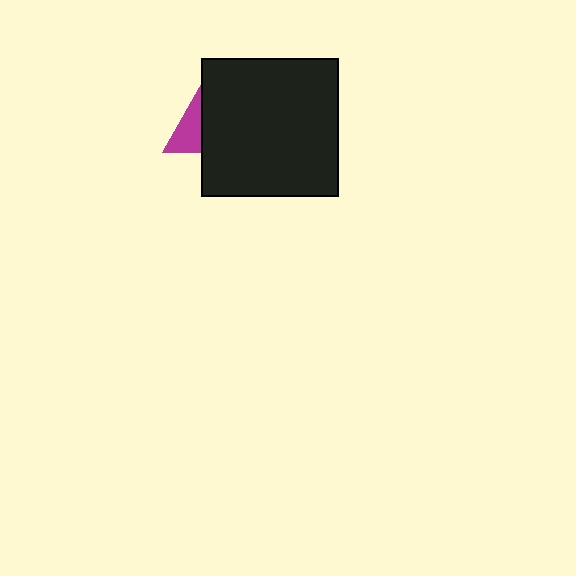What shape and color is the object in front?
The object in front is a black square.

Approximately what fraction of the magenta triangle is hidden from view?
Roughly 63% of the magenta triangle is hidden behind the black square.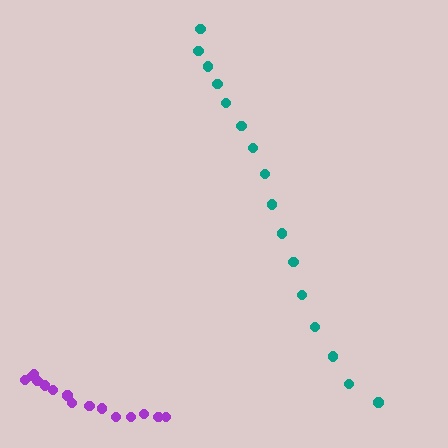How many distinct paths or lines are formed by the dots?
There are 2 distinct paths.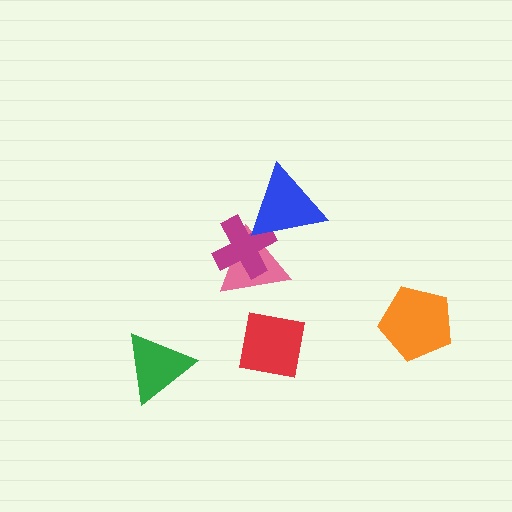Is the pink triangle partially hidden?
Yes, it is partially covered by another shape.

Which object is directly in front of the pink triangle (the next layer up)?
The magenta cross is directly in front of the pink triangle.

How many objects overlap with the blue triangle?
2 objects overlap with the blue triangle.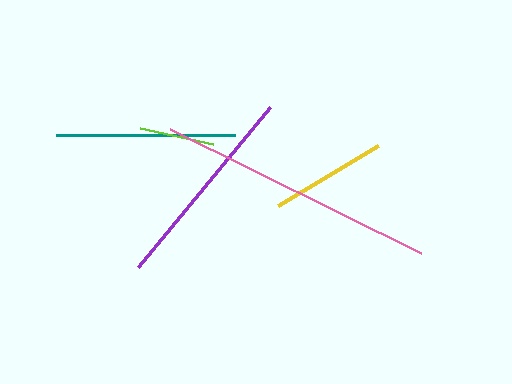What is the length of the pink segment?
The pink segment is approximately 279 pixels long.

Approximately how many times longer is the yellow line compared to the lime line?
The yellow line is approximately 1.6 times the length of the lime line.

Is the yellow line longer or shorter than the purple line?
The purple line is longer than the yellow line.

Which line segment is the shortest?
The lime line is the shortest at approximately 74 pixels.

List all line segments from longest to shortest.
From longest to shortest: pink, purple, teal, yellow, lime.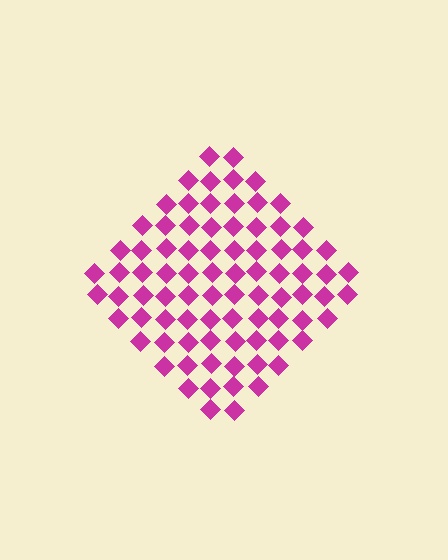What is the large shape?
The large shape is a diamond.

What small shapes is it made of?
It is made of small diamonds.